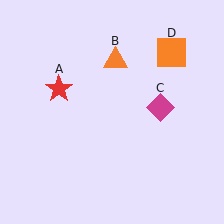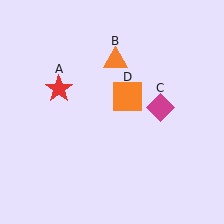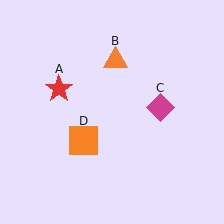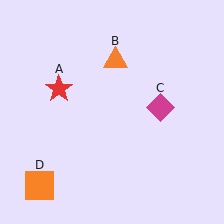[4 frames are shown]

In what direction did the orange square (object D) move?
The orange square (object D) moved down and to the left.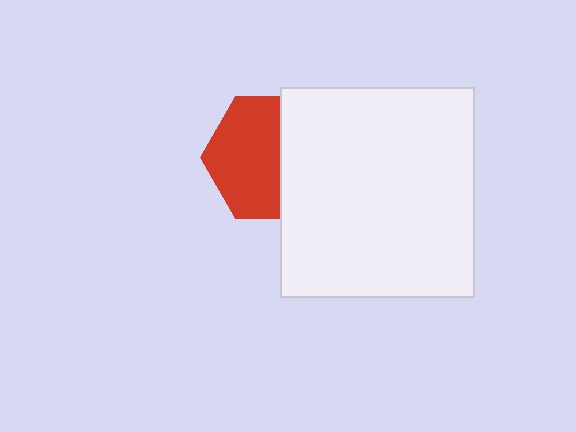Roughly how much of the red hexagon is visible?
About half of it is visible (roughly 58%).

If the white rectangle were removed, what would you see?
You would see the complete red hexagon.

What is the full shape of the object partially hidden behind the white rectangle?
The partially hidden object is a red hexagon.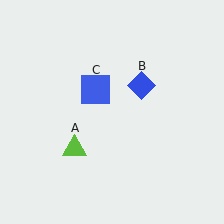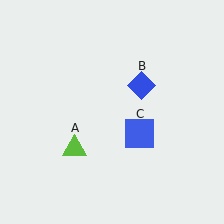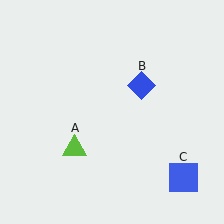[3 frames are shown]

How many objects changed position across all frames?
1 object changed position: blue square (object C).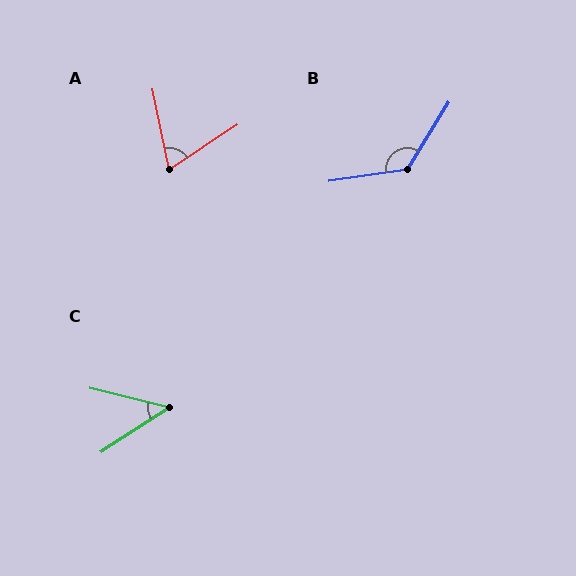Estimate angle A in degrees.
Approximately 68 degrees.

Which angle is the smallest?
C, at approximately 47 degrees.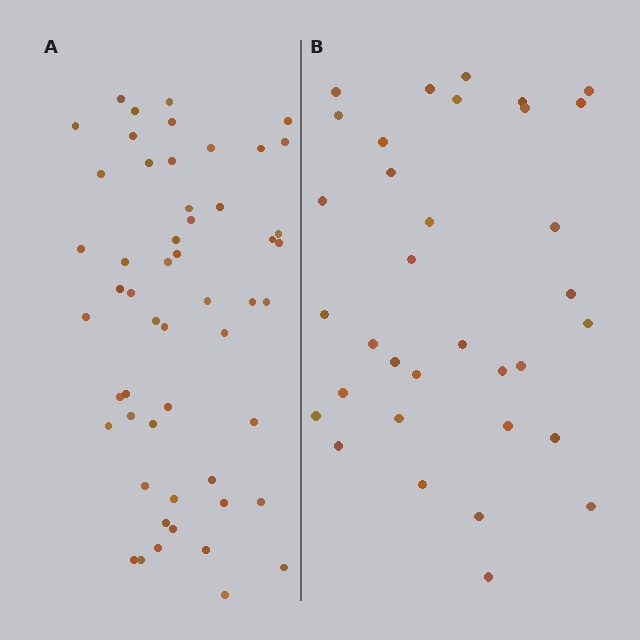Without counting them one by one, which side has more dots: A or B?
Region A (the left region) has more dots.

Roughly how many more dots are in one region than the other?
Region A has approximately 20 more dots than region B.